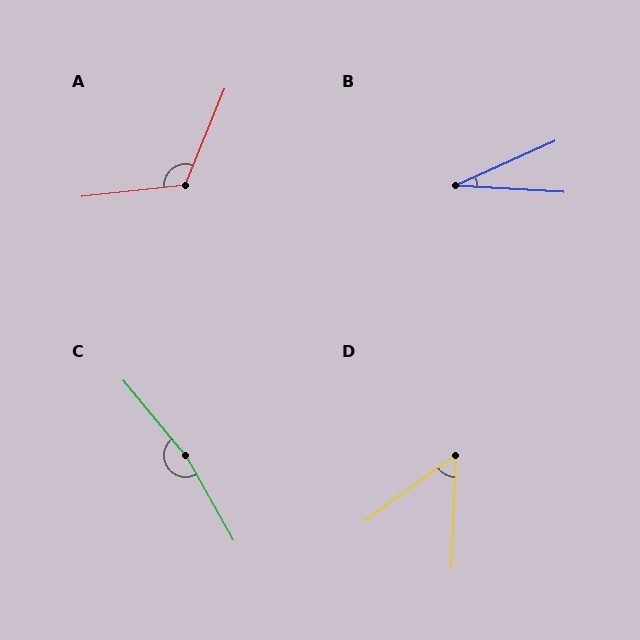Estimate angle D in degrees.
Approximately 52 degrees.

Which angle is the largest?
C, at approximately 170 degrees.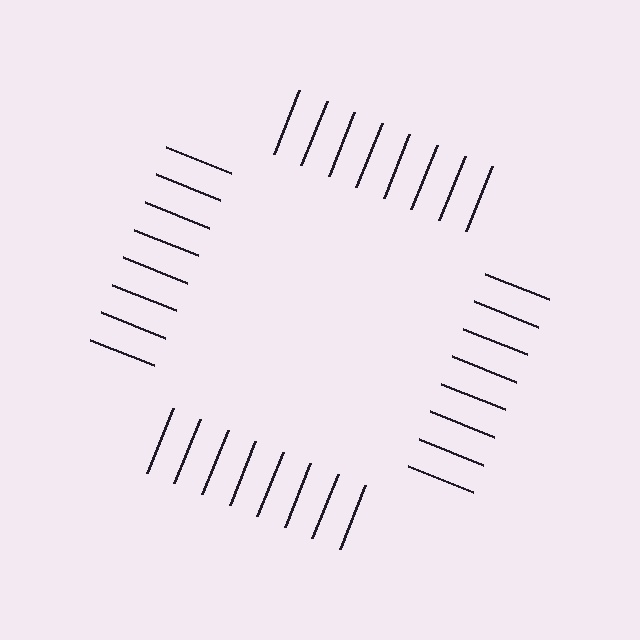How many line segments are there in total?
32 — 8 along each of the 4 edges.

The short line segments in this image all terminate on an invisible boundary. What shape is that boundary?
An illusory square — the line segments terminate on its edges but no continuous stroke is drawn.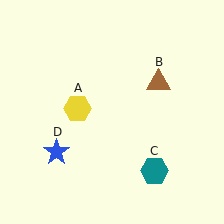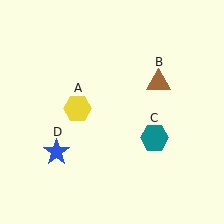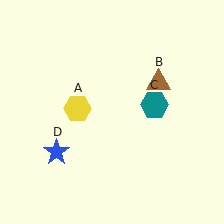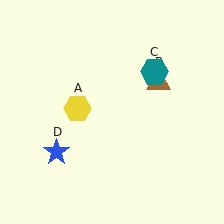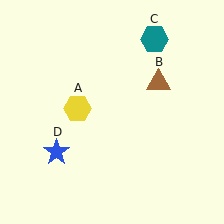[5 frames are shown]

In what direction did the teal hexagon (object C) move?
The teal hexagon (object C) moved up.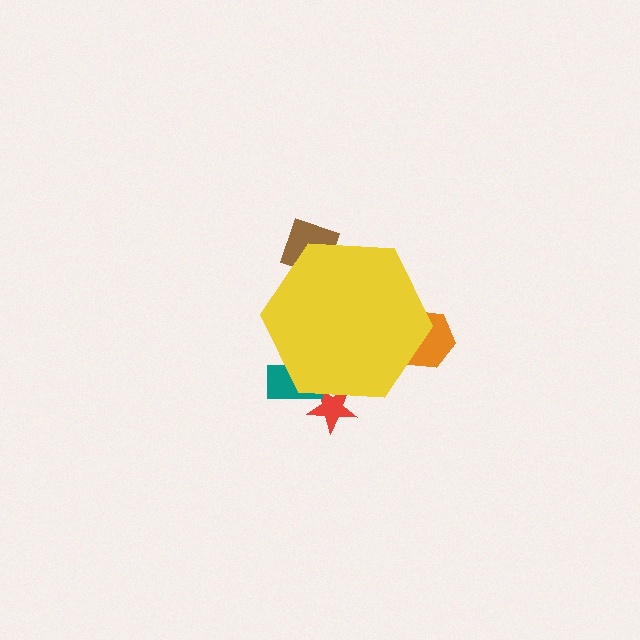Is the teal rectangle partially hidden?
Yes, the teal rectangle is partially hidden behind the yellow hexagon.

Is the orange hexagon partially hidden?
Yes, the orange hexagon is partially hidden behind the yellow hexagon.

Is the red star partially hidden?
Yes, the red star is partially hidden behind the yellow hexagon.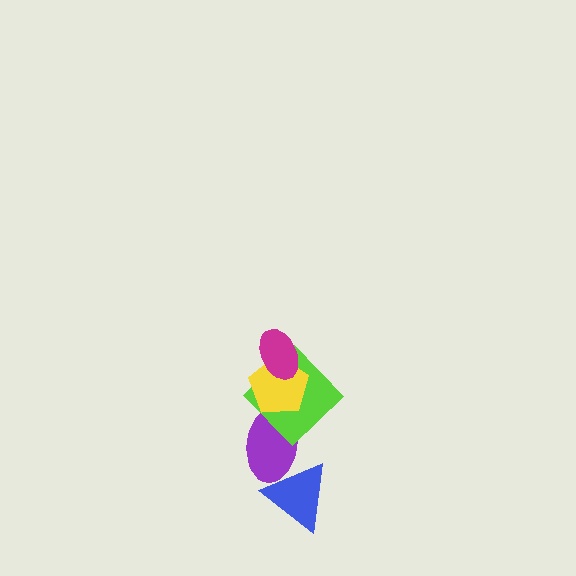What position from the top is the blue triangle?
The blue triangle is 5th from the top.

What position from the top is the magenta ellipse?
The magenta ellipse is 1st from the top.